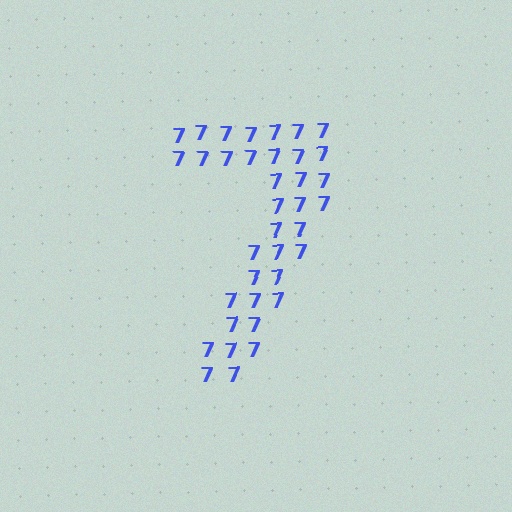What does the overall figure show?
The overall figure shows the digit 7.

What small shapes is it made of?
It is made of small digit 7's.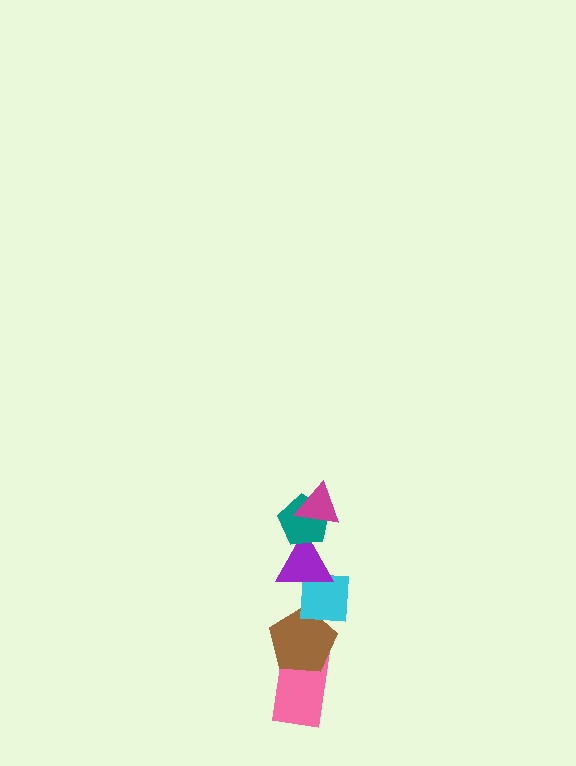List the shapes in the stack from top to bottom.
From top to bottom: the magenta triangle, the teal pentagon, the purple triangle, the cyan square, the brown pentagon, the pink rectangle.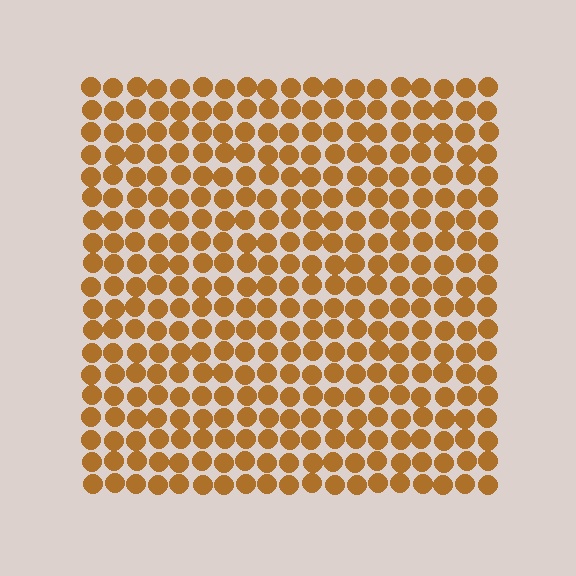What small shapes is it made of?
It is made of small circles.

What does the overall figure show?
The overall figure shows a square.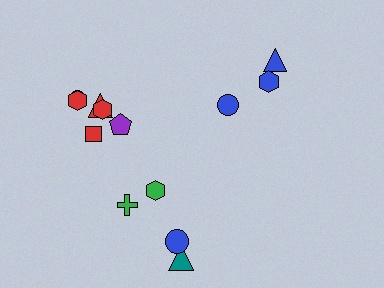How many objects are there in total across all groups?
There are 13 objects.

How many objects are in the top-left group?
There are 6 objects.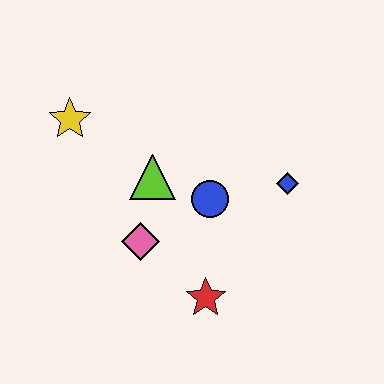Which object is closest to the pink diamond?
The lime triangle is closest to the pink diamond.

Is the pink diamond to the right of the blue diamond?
No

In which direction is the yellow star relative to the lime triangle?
The yellow star is to the left of the lime triangle.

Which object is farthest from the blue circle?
The yellow star is farthest from the blue circle.